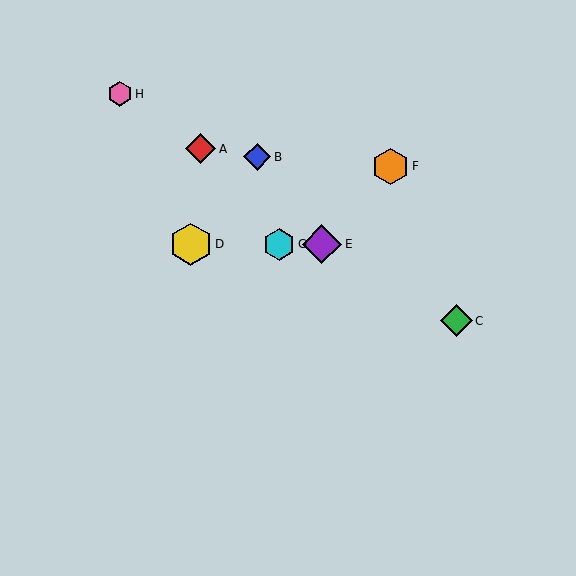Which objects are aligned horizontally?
Objects D, E, G are aligned horizontally.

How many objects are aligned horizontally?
3 objects (D, E, G) are aligned horizontally.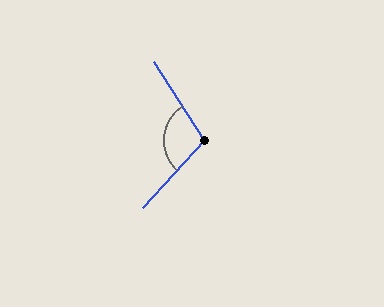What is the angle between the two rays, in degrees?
Approximately 105 degrees.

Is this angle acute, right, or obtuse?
It is obtuse.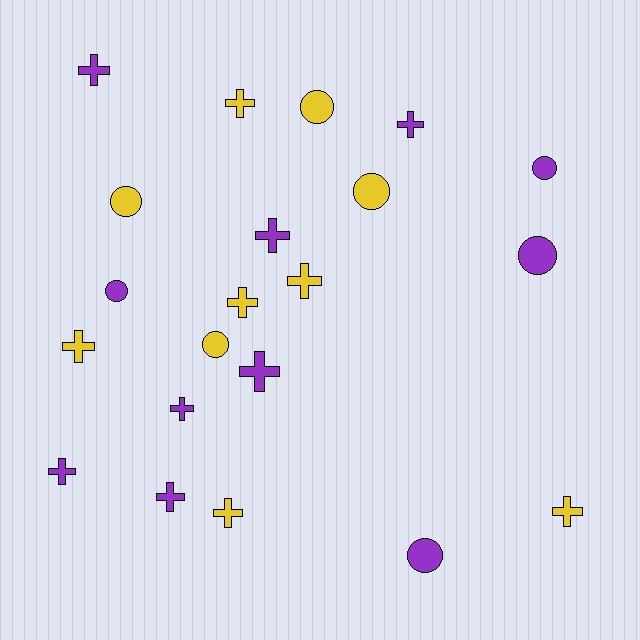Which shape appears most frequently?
Cross, with 13 objects.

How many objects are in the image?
There are 21 objects.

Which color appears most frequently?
Purple, with 11 objects.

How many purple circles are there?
There are 4 purple circles.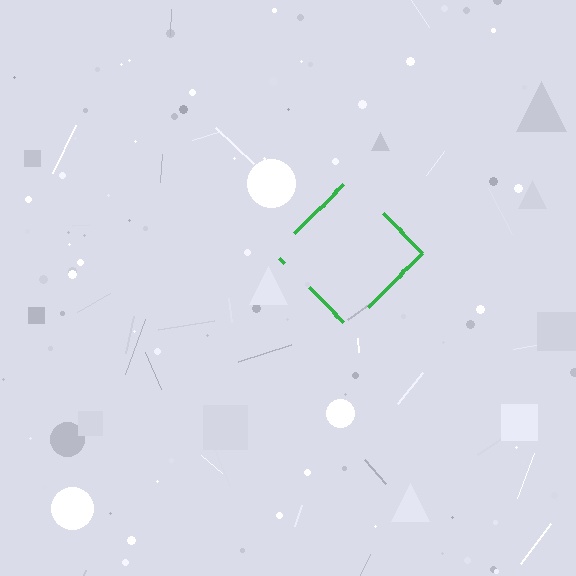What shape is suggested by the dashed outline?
The dashed outline suggests a diamond.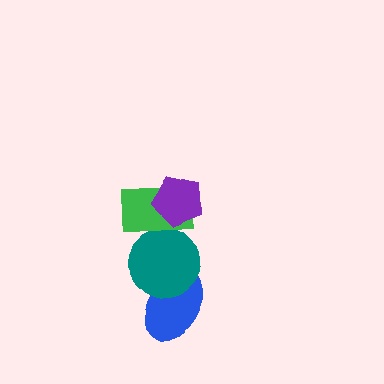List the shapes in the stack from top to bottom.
From top to bottom: the purple pentagon, the green rectangle, the teal circle, the blue ellipse.